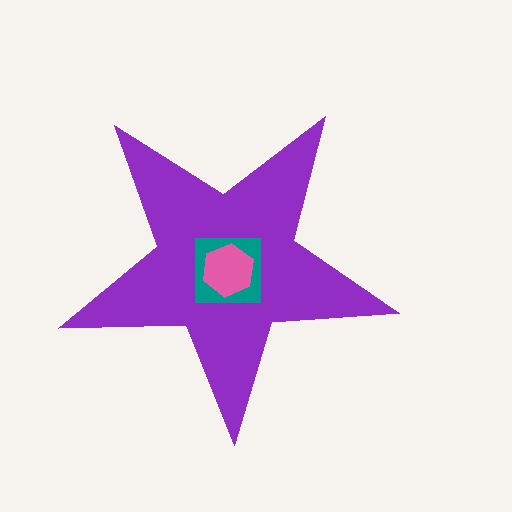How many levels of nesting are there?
3.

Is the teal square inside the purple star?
Yes.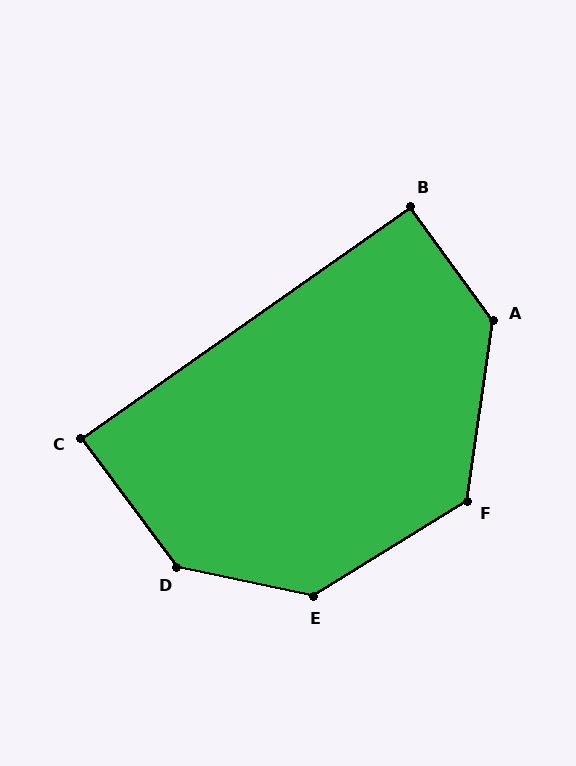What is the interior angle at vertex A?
Approximately 136 degrees (obtuse).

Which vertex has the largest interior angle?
D, at approximately 139 degrees.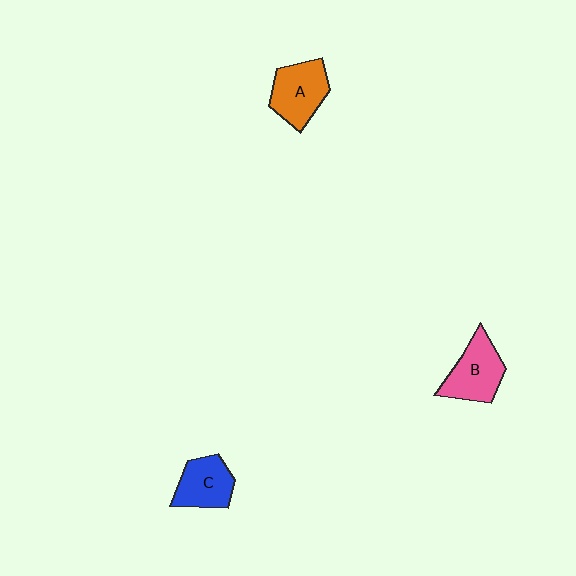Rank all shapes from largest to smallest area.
From largest to smallest: B (pink), A (orange), C (blue).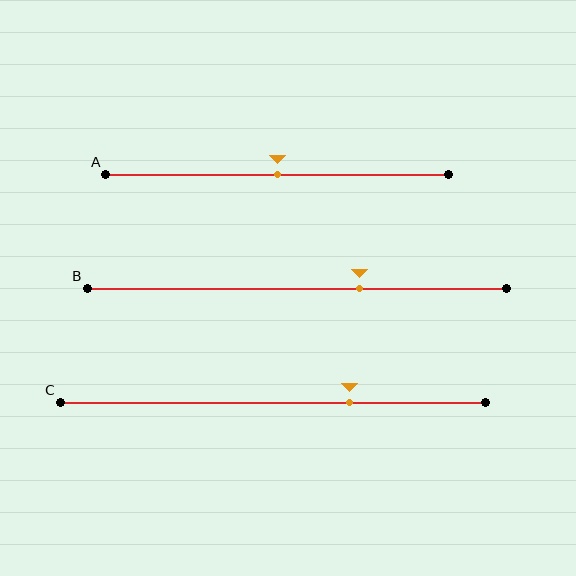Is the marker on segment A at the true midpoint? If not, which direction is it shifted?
Yes, the marker on segment A is at the true midpoint.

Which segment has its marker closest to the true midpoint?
Segment A has its marker closest to the true midpoint.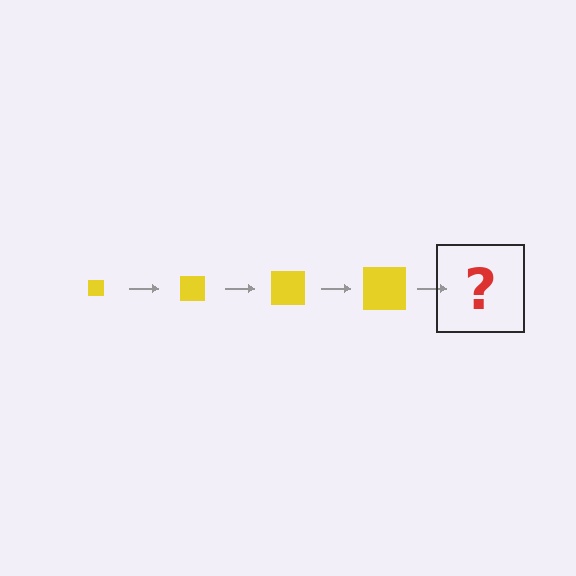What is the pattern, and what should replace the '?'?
The pattern is that the square gets progressively larger each step. The '?' should be a yellow square, larger than the previous one.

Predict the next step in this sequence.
The next step is a yellow square, larger than the previous one.